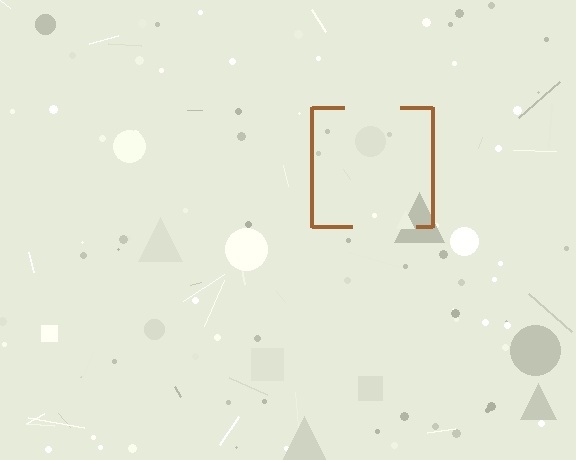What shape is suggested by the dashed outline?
The dashed outline suggests a square.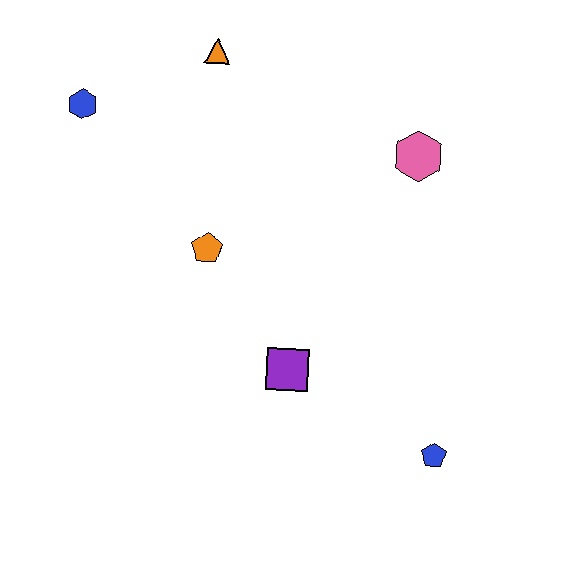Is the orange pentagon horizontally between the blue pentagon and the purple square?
No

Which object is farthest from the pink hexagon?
The blue hexagon is farthest from the pink hexagon.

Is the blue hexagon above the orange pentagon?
Yes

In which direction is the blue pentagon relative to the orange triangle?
The blue pentagon is below the orange triangle.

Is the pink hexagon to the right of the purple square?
Yes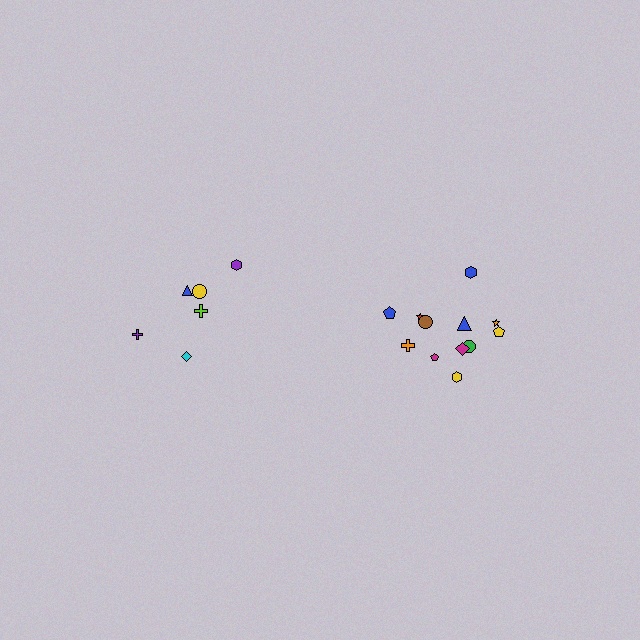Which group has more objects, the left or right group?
The right group.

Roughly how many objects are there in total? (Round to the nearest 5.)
Roughly 20 objects in total.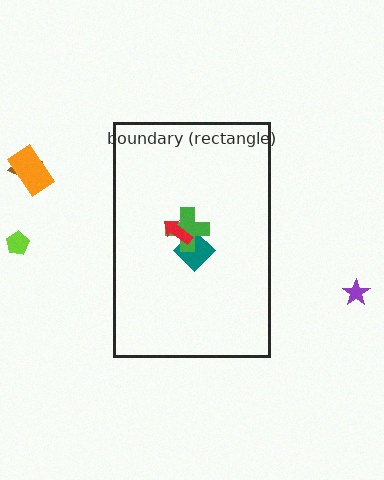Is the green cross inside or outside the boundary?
Inside.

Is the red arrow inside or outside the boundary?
Inside.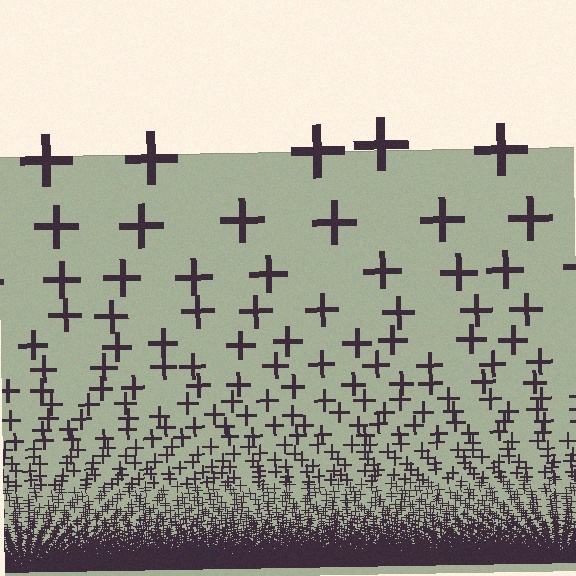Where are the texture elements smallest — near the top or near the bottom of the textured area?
Near the bottom.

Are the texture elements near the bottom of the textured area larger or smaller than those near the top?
Smaller. The gradient is inverted — elements near the bottom are smaller and denser.